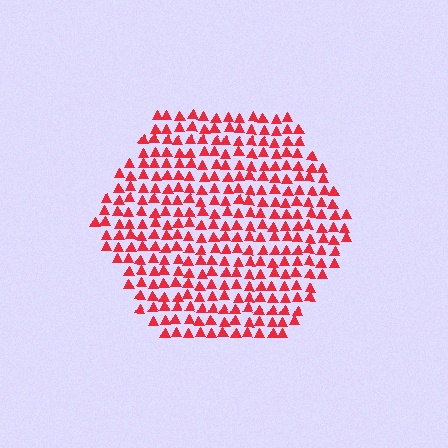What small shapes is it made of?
It is made of small triangles.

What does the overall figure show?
The overall figure shows a hexagon.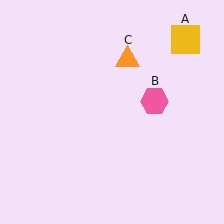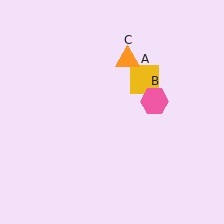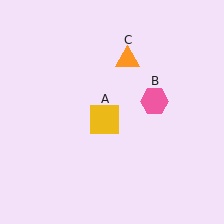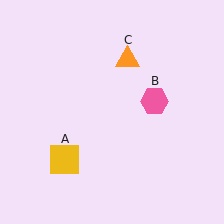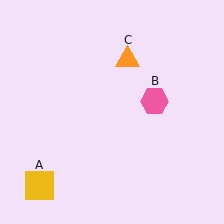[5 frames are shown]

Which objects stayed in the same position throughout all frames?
Pink hexagon (object B) and orange triangle (object C) remained stationary.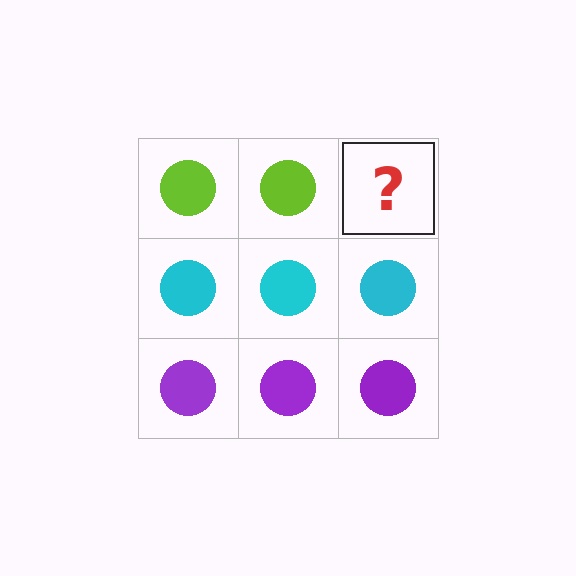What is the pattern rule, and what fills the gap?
The rule is that each row has a consistent color. The gap should be filled with a lime circle.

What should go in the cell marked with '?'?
The missing cell should contain a lime circle.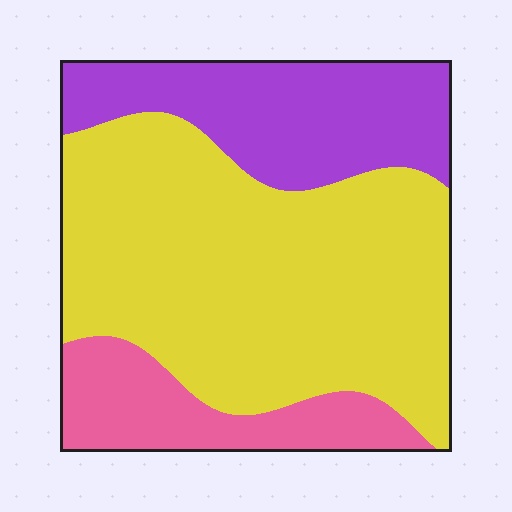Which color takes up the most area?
Yellow, at roughly 60%.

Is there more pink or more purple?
Purple.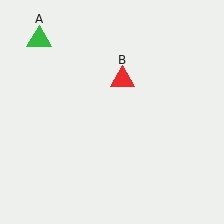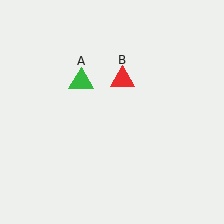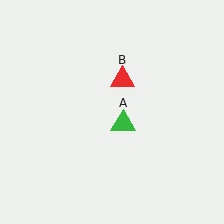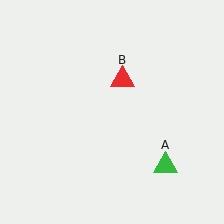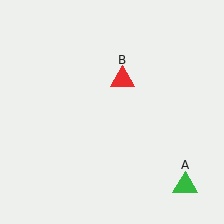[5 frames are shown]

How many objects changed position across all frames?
1 object changed position: green triangle (object A).